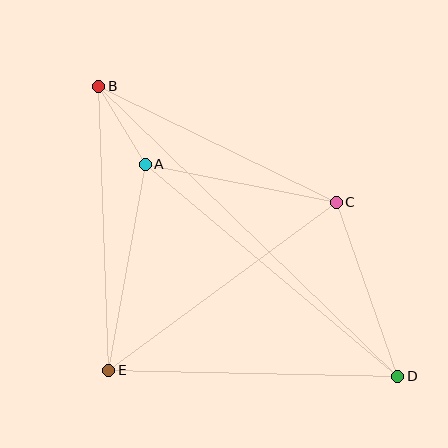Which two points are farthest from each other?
Points B and D are farthest from each other.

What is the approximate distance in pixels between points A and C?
The distance between A and C is approximately 195 pixels.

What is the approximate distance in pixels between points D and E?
The distance between D and E is approximately 289 pixels.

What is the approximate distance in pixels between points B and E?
The distance between B and E is approximately 284 pixels.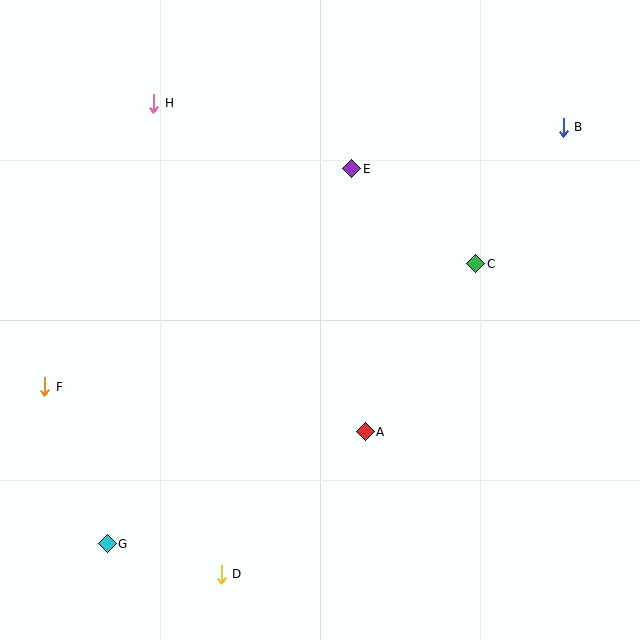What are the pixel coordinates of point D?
Point D is at (221, 574).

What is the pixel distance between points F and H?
The distance between F and H is 304 pixels.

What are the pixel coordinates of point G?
Point G is at (107, 544).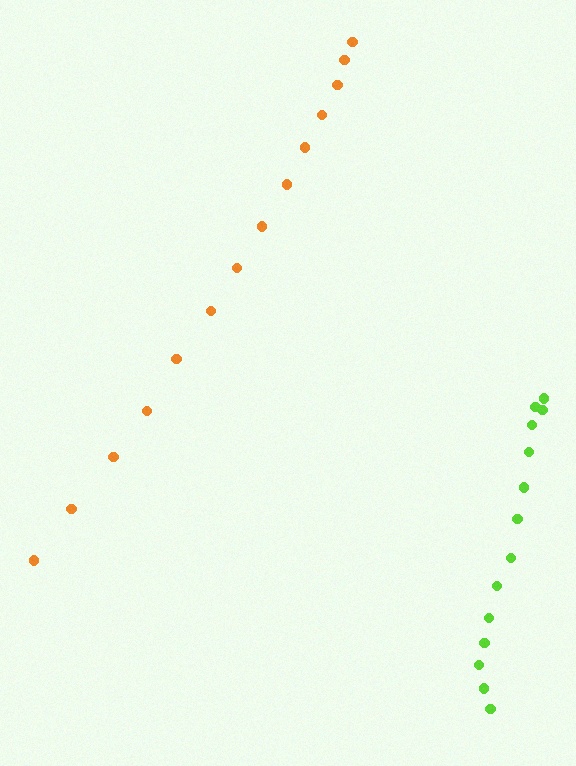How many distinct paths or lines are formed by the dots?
There are 2 distinct paths.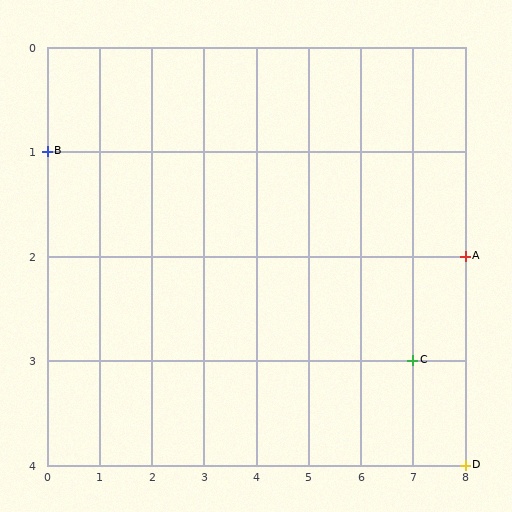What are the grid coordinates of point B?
Point B is at grid coordinates (0, 1).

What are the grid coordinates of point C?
Point C is at grid coordinates (7, 3).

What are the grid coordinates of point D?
Point D is at grid coordinates (8, 4).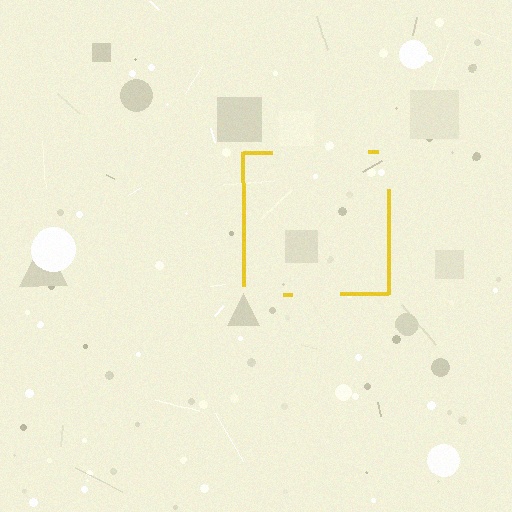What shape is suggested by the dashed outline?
The dashed outline suggests a square.